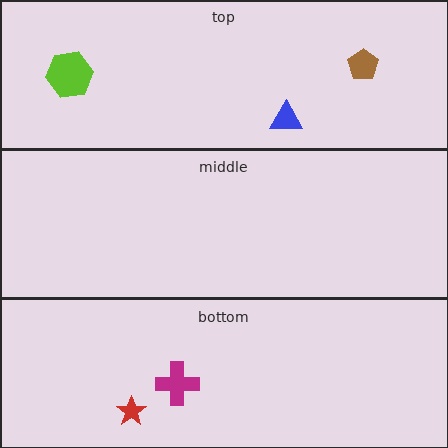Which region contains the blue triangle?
The top region.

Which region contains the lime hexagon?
The top region.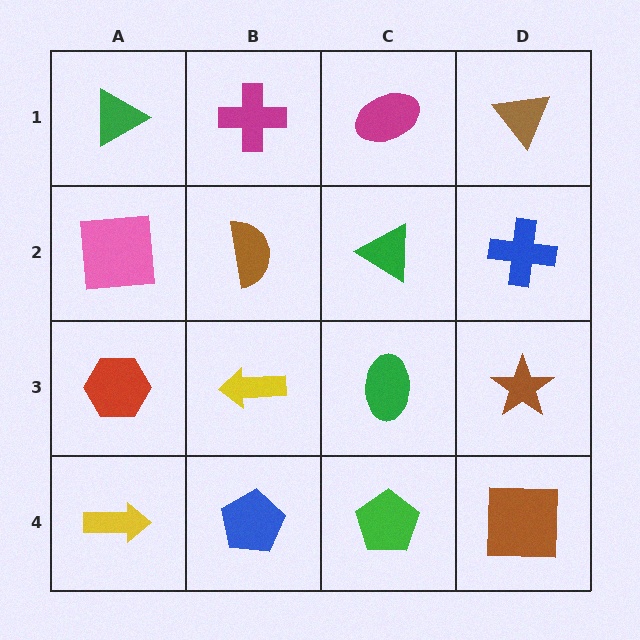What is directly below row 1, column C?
A green triangle.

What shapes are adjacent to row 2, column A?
A green triangle (row 1, column A), a red hexagon (row 3, column A), a brown semicircle (row 2, column B).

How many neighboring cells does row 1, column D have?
2.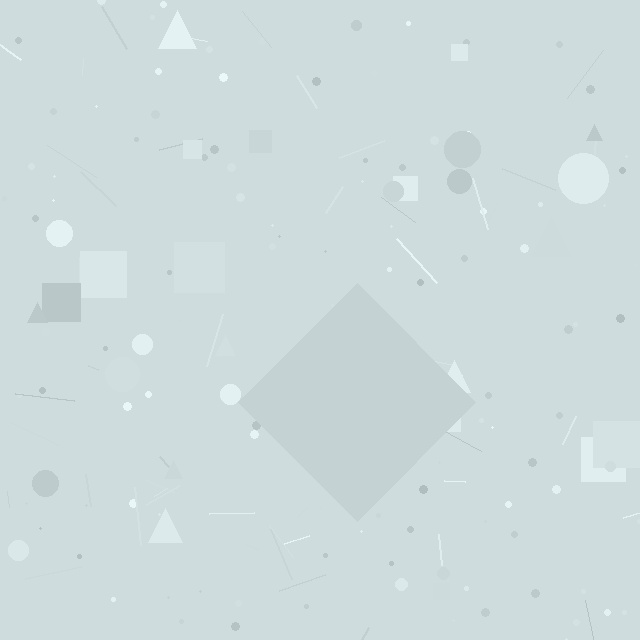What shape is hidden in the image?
A diamond is hidden in the image.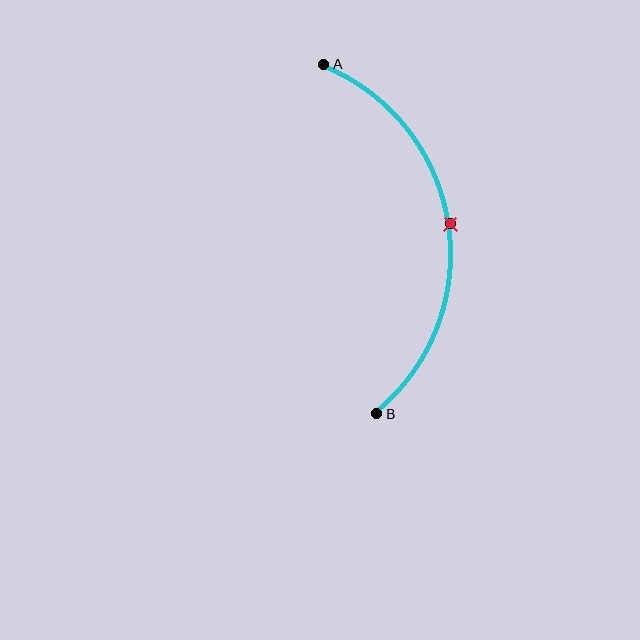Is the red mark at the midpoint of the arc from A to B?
Yes. The red mark lies on the arc at equal arc-length from both A and B — it is the arc midpoint.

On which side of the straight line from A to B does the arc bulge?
The arc bulges to the right of the straight line connecting A and B.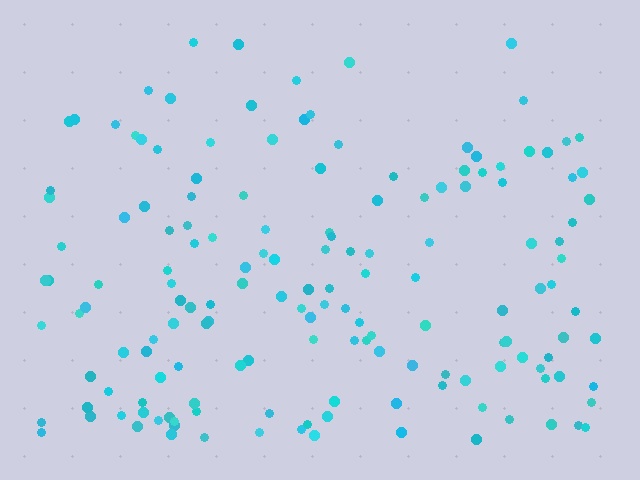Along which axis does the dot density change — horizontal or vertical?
Vertical.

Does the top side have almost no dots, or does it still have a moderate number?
Still a moderate number, just noticeably fewer than the bottom.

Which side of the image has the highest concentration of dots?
The bottom.